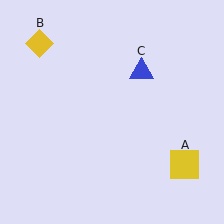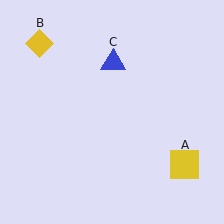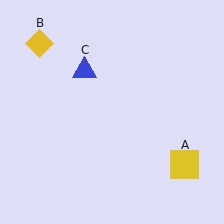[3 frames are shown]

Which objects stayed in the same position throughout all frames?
Yellow square (object A) and yellow diamond (object B) remained stationary.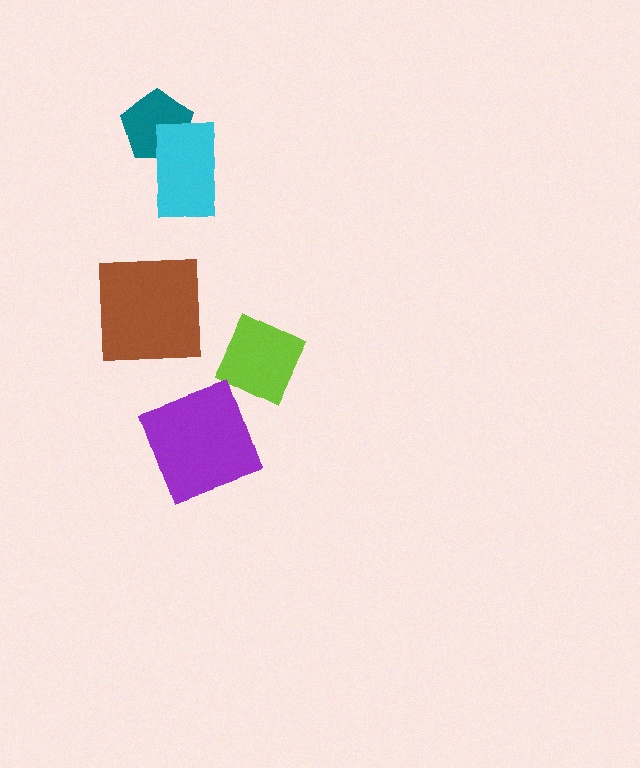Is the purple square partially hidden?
No, no other shape covers it.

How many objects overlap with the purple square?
0 objects overlap with the purple square.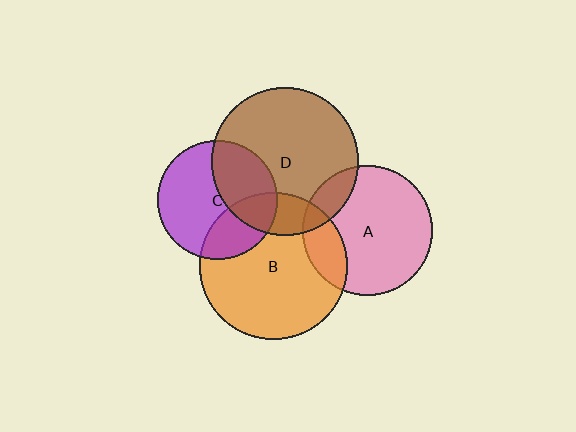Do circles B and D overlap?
Yes.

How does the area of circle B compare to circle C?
Approximately 1.5 times.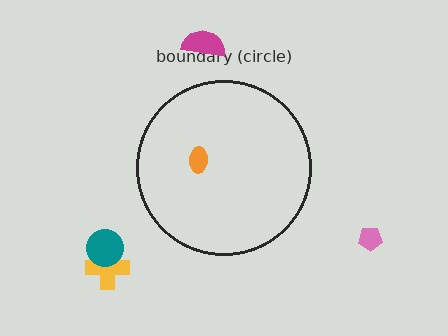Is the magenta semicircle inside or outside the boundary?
Outside.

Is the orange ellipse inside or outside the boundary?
Inside.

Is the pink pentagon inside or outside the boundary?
Outside.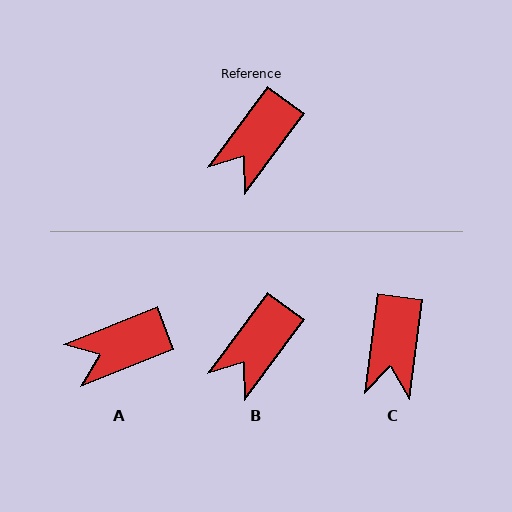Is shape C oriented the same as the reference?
No, it is off by about 29 degrees.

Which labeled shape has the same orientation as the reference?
B.